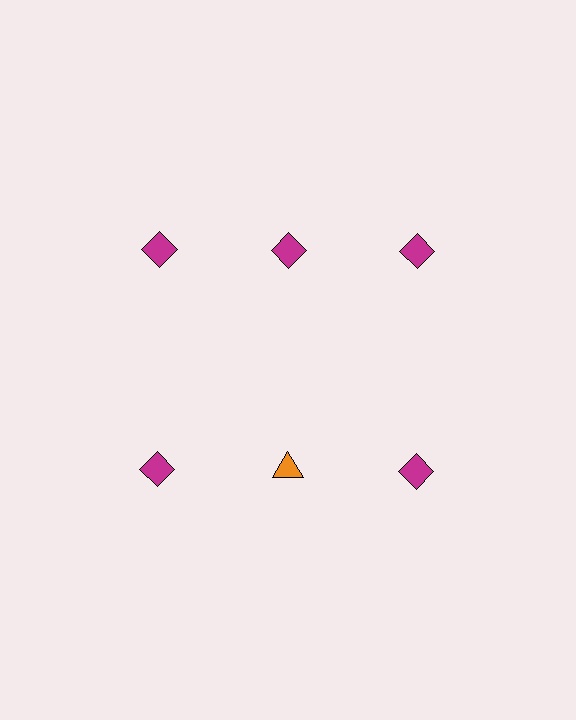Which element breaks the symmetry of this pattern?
The orange triangle in the second row, second from left column breaks the symmetry. All other shapes are magenta diamonds.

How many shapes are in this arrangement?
There are 6 shapes arranged in a grid pattern.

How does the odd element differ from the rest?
It differs in both color (orange instead of magenta) and shape (triangle instead of diamond).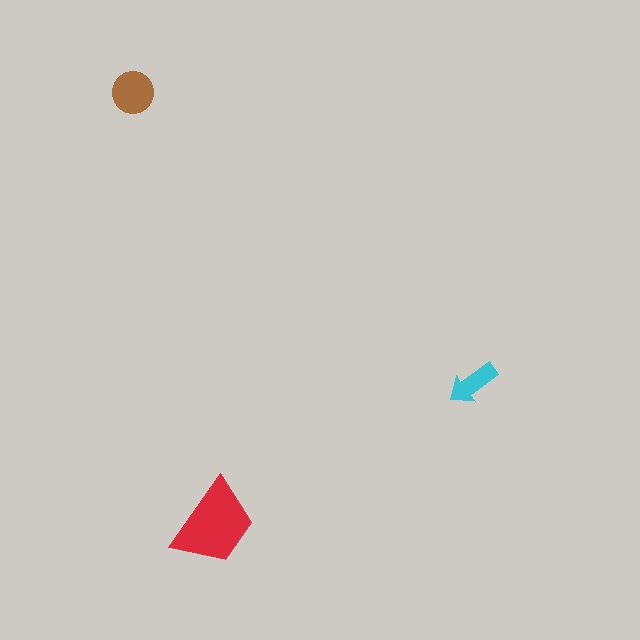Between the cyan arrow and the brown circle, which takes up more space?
The brown circle.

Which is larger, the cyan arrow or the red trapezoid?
The red trapezoid.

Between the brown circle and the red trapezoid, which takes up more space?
The red trapezoid.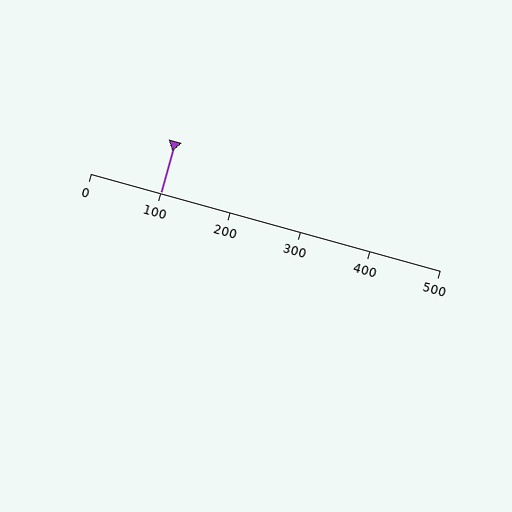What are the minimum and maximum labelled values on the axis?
The axis runs from 0 to 500.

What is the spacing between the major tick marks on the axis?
The major ticks are spaced 100 apart.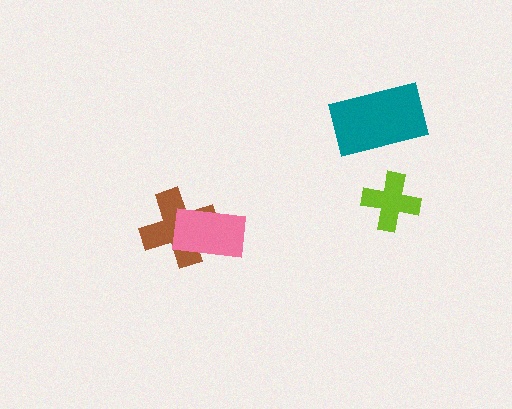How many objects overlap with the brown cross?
1 object overlaps with the brown cross.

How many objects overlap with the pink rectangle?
1 object overlaps with the pink rectangle.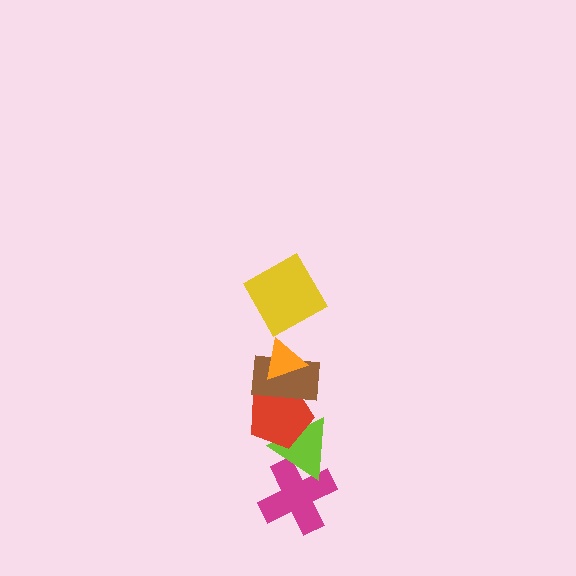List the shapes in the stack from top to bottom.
From top to bottom: the yellow square, the orange triangle, the brown rectangle, the red pentagon, the lime triangle, the magenta cross.